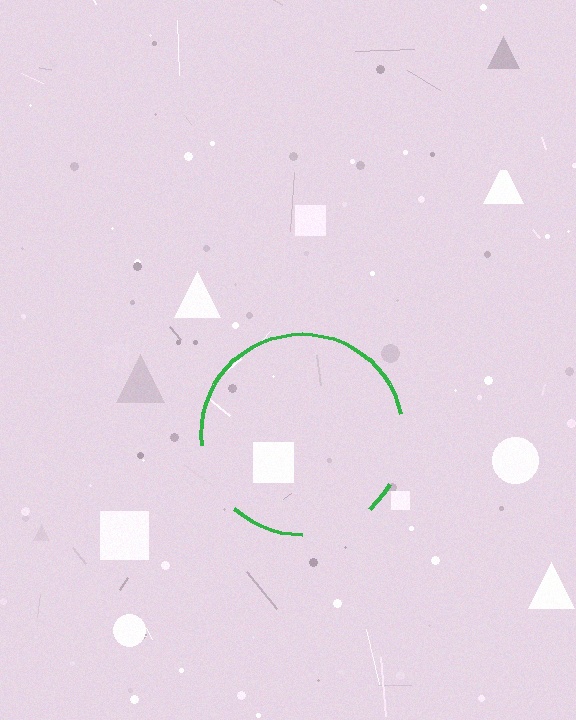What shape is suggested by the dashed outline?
The dashed outline suggests a circle.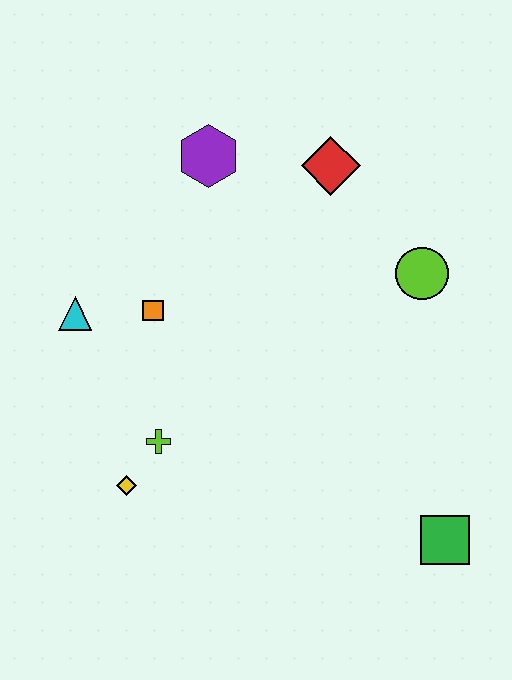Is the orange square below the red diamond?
Yes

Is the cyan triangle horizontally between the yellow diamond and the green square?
No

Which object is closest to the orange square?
The cyan triangle is closest to the orange square.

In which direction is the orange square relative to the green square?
The orange square is to the left of the green square.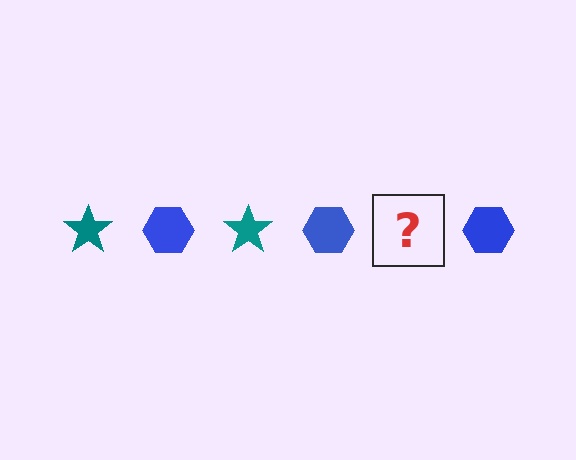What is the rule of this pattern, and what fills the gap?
The rule is that the pattern alternates between teal star and blue hexagon. The gap should be filled with a teal star.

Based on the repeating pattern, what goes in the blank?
The blank should be a teal star.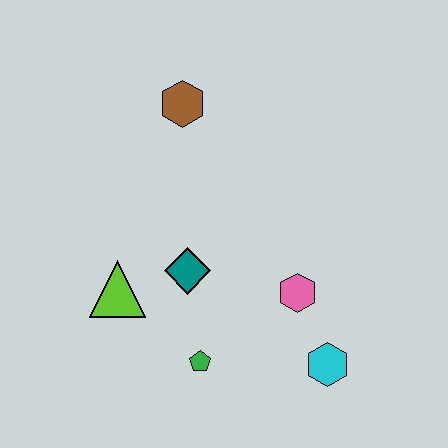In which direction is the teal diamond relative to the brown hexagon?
The teal diamond is below the brown hexagon.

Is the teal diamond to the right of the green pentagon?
No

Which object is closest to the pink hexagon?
The cyan hexagon is closest to the pink hexagon.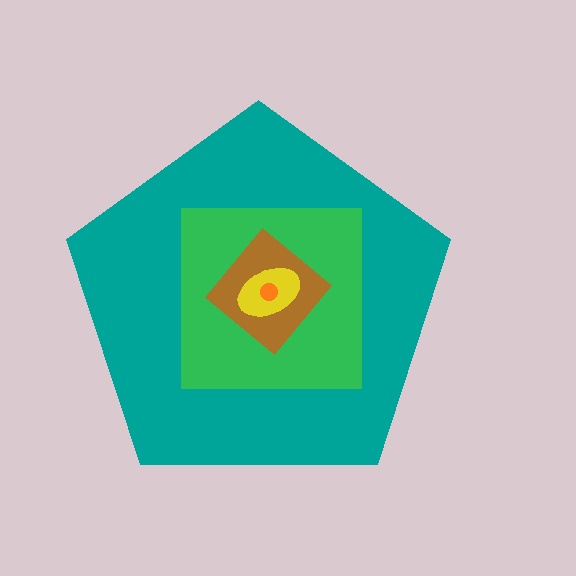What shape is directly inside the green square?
The brown diamond.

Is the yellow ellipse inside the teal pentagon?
Yes.